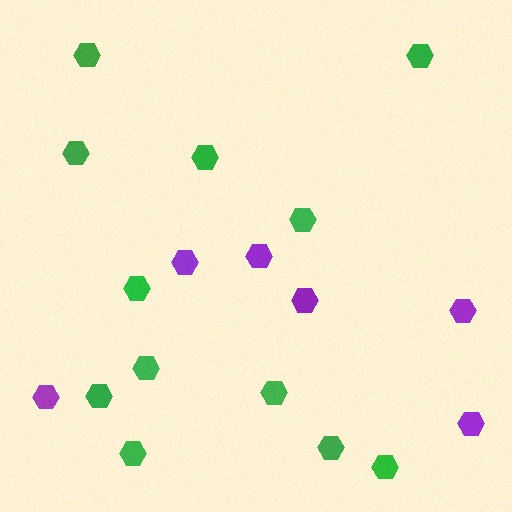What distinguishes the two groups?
There are 2 groups: one group of green hexagons (12) and one group of purple hexagons (6).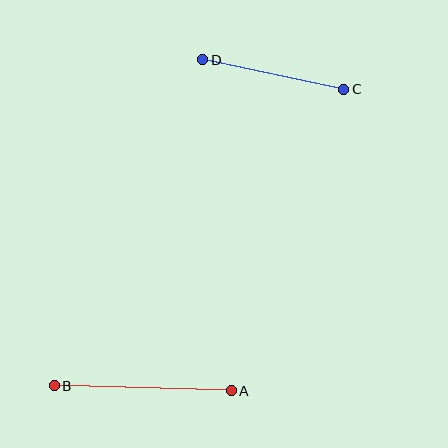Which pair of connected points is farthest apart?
Points A and B are farthest apart.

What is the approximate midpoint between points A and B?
The midpoint is at approximately (143, 388) pixels.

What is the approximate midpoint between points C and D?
The midpoint is at approximately (273, 75) pixels.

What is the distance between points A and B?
The distance is approximately 177 pixels.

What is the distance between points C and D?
The distance is approximately 144 pixels.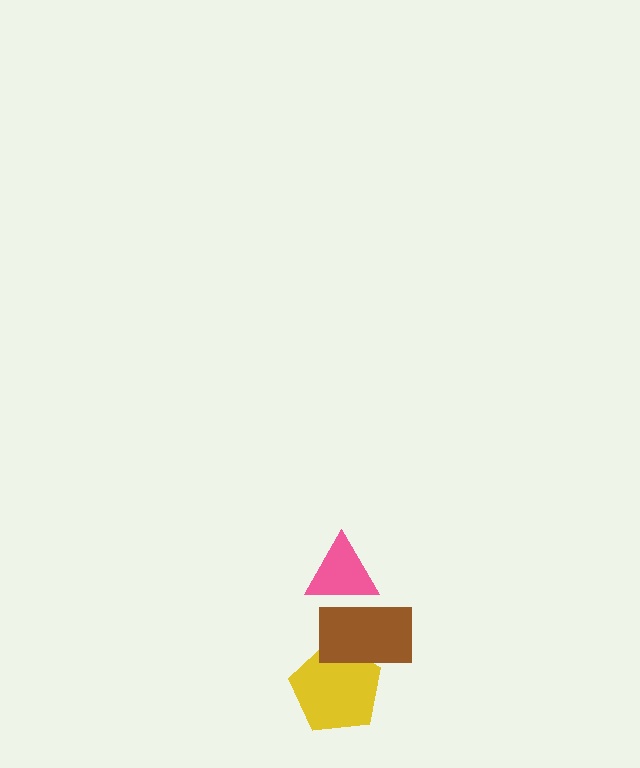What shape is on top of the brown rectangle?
The pink triangle is on top of the brown rectangle.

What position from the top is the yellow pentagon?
The yellow pentagon is 3rd from the top.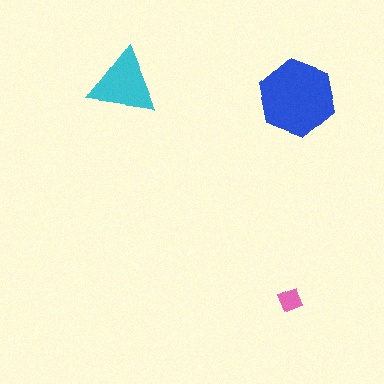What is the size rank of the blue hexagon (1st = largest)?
1st.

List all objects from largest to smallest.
The blue hexagon, the cyan triangle, the pink diamond.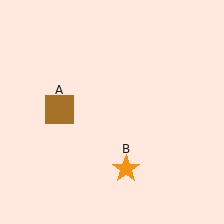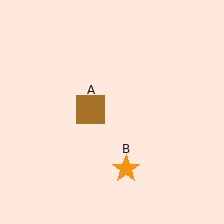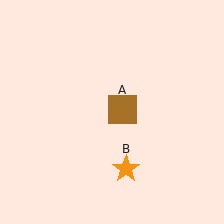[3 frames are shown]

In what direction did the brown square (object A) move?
The brown square (object A) moved right.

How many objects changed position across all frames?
1 object changed position: brown square (object A).